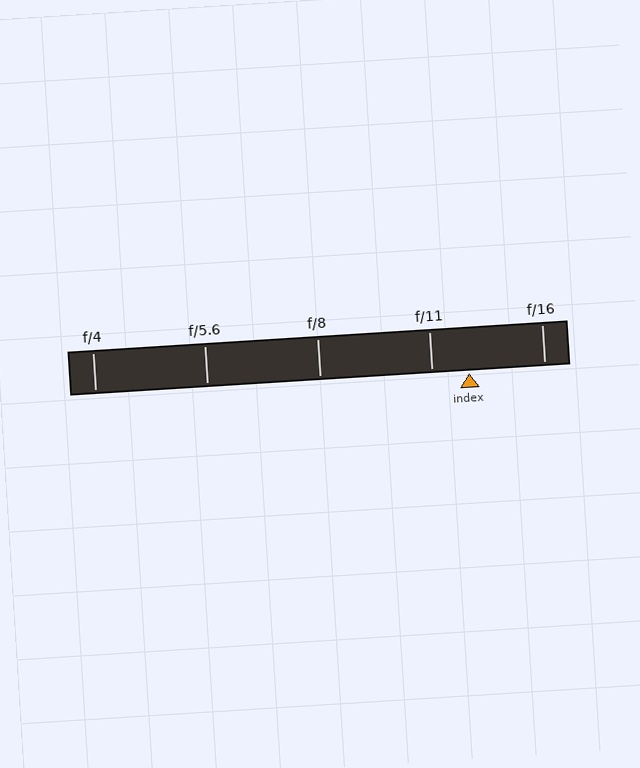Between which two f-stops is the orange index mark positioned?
The index mark is between f/11 and f/16.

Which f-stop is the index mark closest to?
The index mark is closest to f/11.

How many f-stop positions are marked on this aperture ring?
There are 5 f-stop positions marked.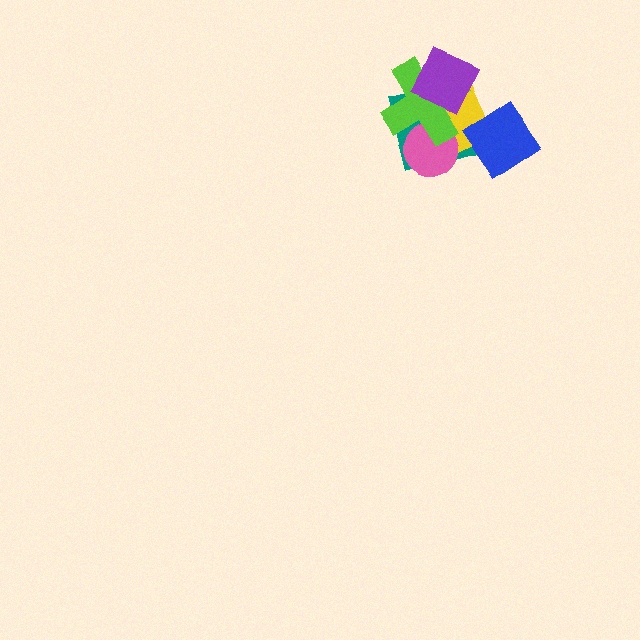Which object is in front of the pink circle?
The lime cross is in front of the pink circle.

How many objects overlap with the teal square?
5 objects overlap with the teal square.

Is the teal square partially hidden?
Yes, it is partially covered by another shape.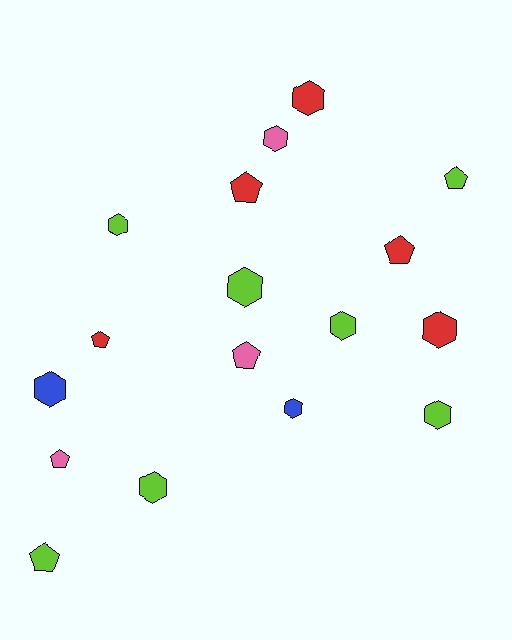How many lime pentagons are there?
There are 2 lime pentagons.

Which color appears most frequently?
Lime, with 7 objects.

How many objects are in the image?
There are 17 objects.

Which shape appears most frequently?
Hexagon, with 10 objects.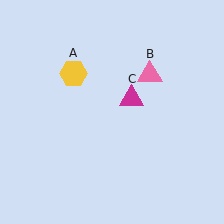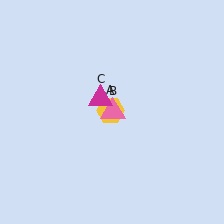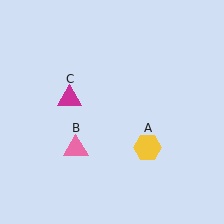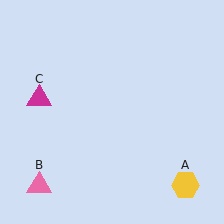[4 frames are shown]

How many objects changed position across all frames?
3 objects changed position: yellow hexagon (object A), pink triangle (object B), magenta triangle (object C).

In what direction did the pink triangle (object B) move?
The pink triangle (object B) moved down and to the left.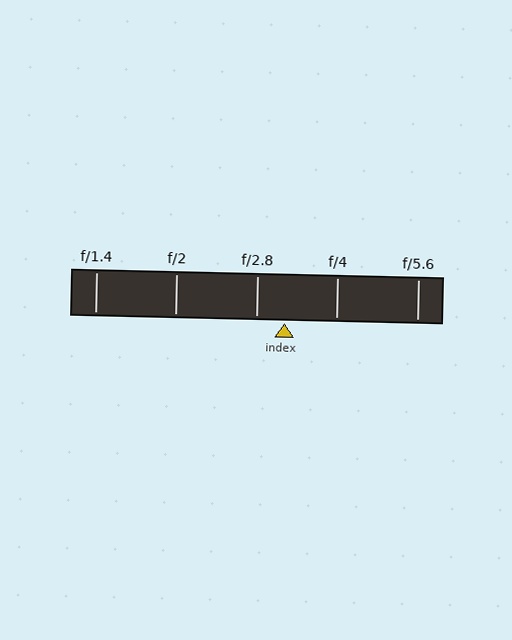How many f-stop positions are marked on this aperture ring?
There are 5 f-stop positions marked.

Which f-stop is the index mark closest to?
The index mark is closest to f/2.8.